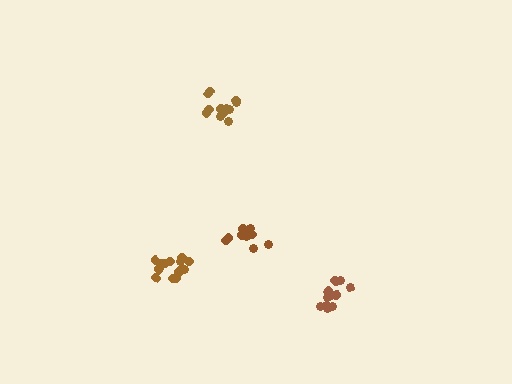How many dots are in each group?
Group 1: 12 dots, Group 2: 16 dots, Group 3: 12 dots, Group 4: 13 dots (53 total).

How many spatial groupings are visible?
There are 4 spatial groupings.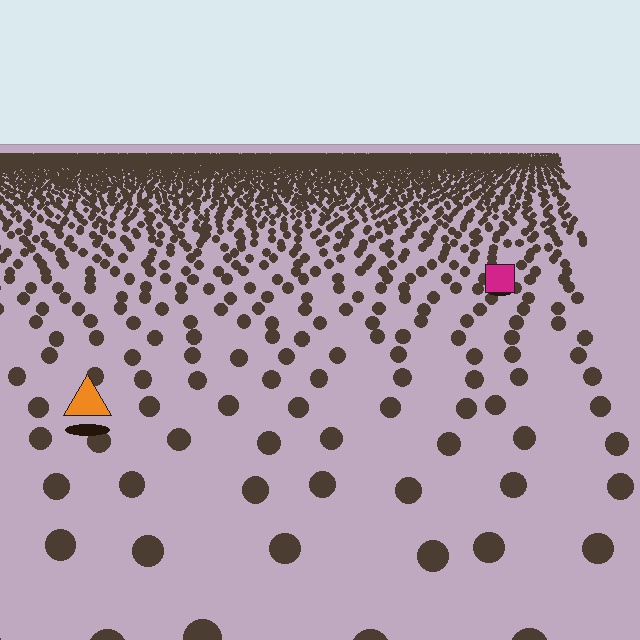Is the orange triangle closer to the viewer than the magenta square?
Yes. The orange triangle is closer — you can tell from the texture gradient: the ground texture is coarser near it.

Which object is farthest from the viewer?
The magenta square is farthest from the viewer. It appears smaller and the ground texture around it is denser.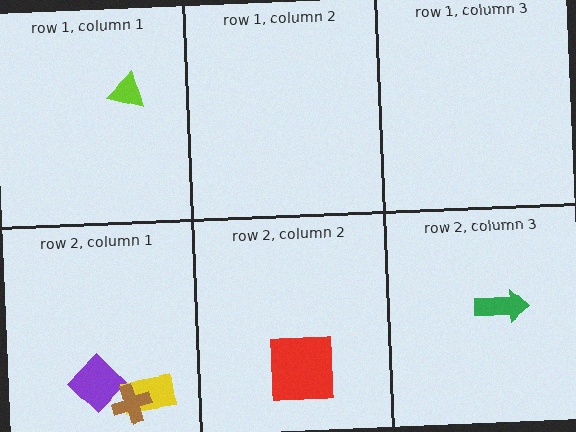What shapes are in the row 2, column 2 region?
The red square.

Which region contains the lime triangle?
The row 1, column 1 region.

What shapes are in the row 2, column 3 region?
The green arrow.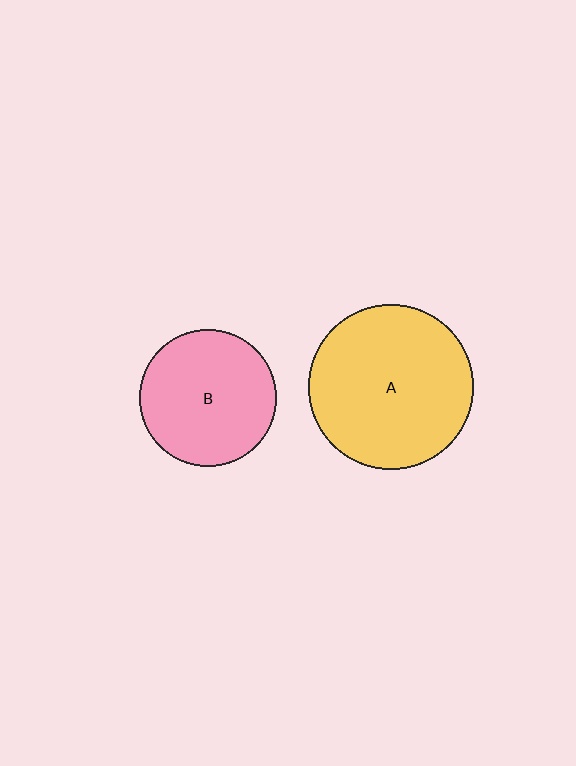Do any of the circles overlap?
No, none of the circles overlap.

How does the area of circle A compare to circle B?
Approximately 1.4 times.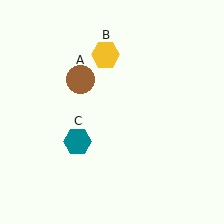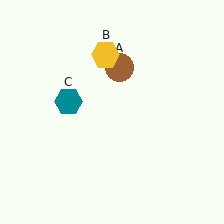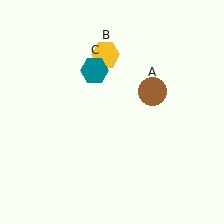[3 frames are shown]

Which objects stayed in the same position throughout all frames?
Yellow hexagon (object B) remained stationary.